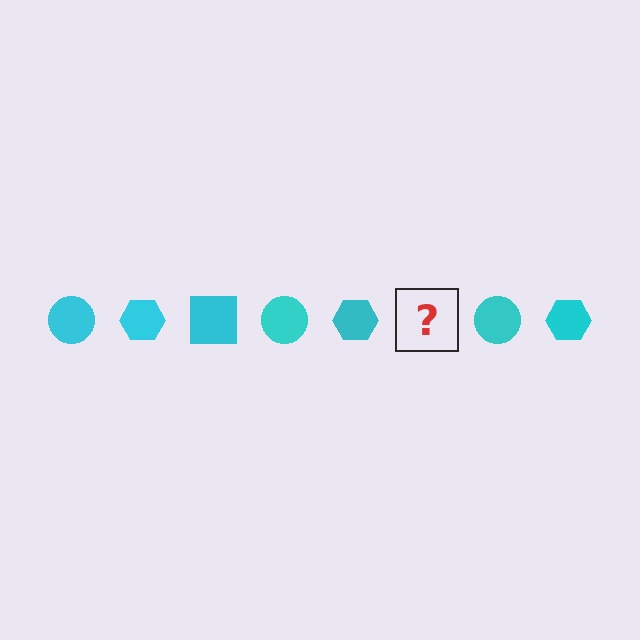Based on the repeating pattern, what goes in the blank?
The blank should be a cyan square.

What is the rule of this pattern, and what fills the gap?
The rule is that the pattern cycles through circle, hexagon, square shapes in cyan. The gap should be filled with a cyan square.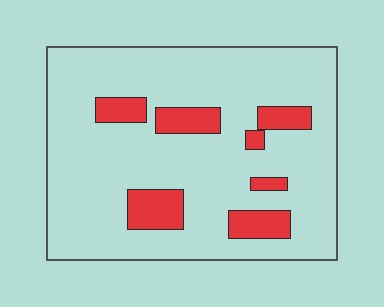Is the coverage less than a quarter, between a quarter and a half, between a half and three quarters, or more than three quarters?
Less than a quarter.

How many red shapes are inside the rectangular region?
7.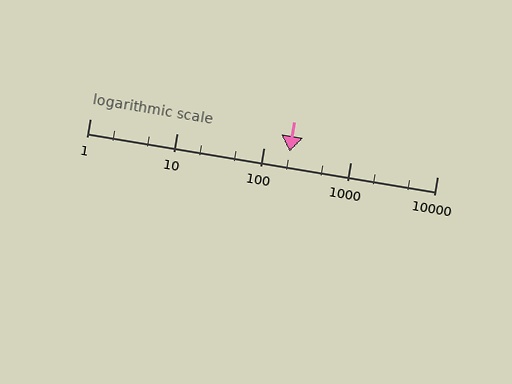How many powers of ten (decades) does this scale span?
The scale spans 4 decades, from 1 to 10000.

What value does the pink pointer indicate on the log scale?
The pointer indicates approximately 200.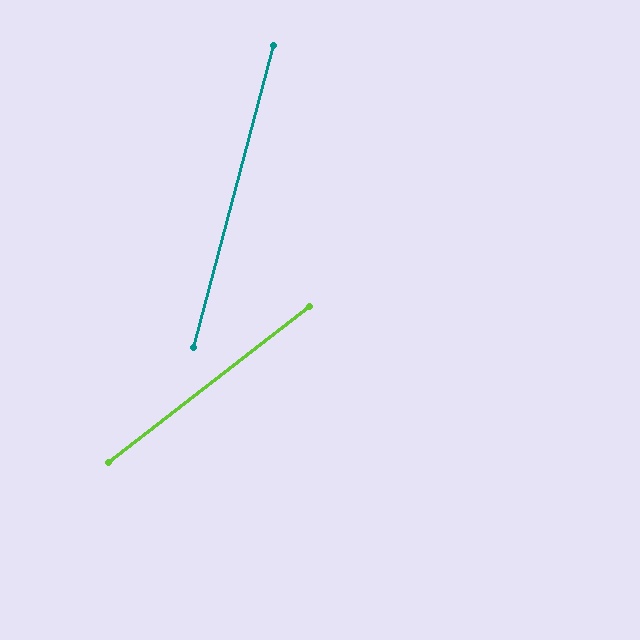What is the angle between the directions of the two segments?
Approximately 37 degrees.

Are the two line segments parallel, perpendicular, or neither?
Neither parallel nor perpendicular — they differ by about 37°.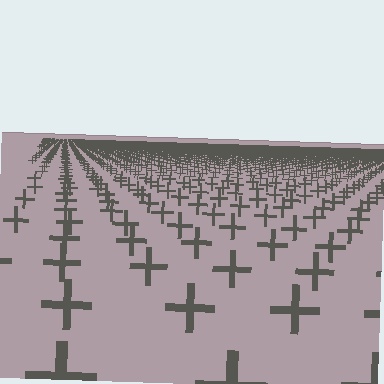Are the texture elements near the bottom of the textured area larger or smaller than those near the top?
Larger. Near the bottom, elements are closer to the viewer and appear at a bigger on-screen size.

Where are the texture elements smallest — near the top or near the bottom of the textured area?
Near the top.